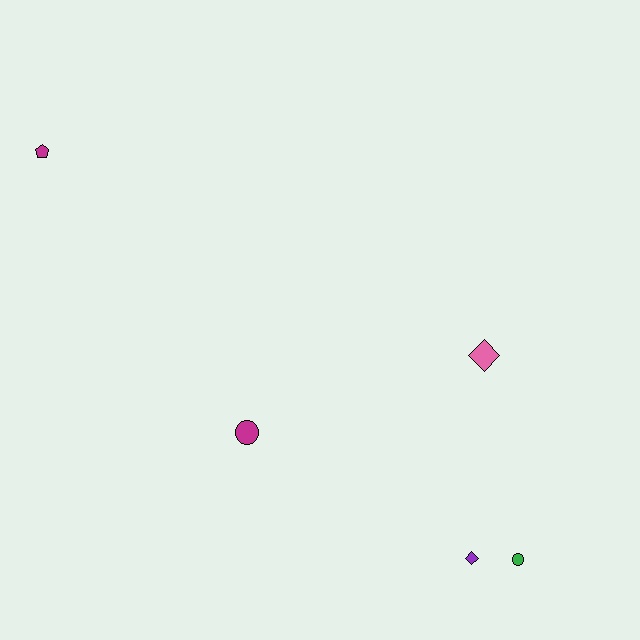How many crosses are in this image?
There are no crosses.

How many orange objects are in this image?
There are no orange objects.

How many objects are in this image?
There are 5 objects.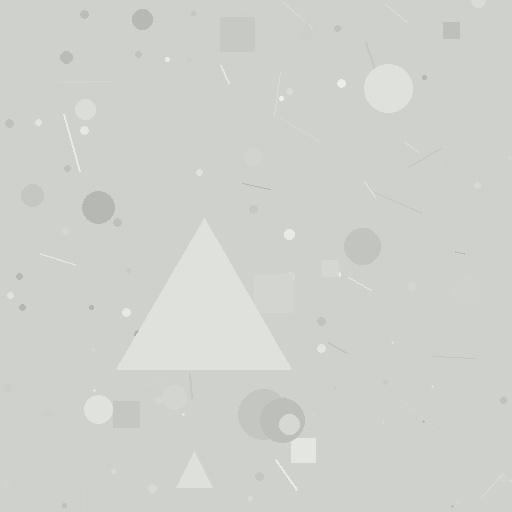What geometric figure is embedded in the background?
A triangle is embedded in the background.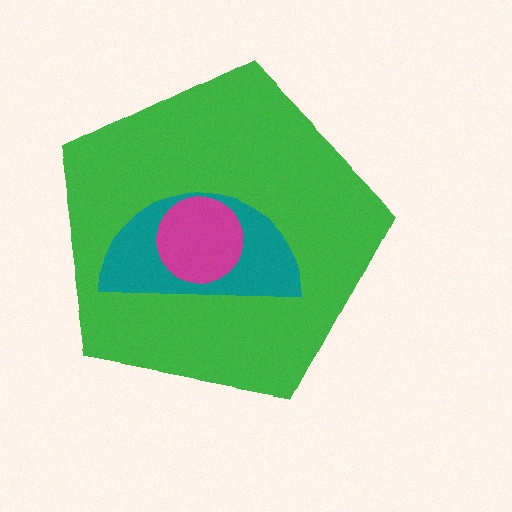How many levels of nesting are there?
3.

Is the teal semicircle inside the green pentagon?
Yes.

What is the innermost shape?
The magenta circle.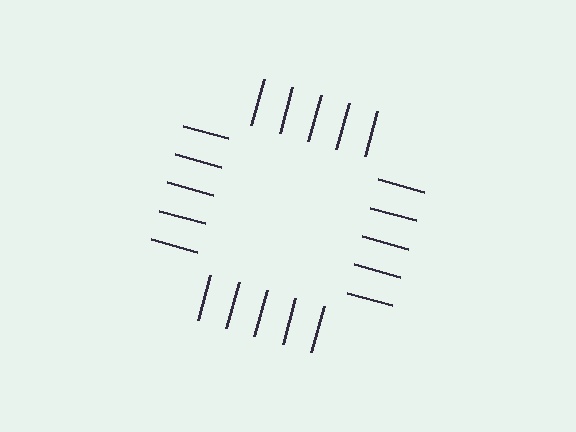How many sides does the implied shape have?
4 sides — the line-ends trace a square.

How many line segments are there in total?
20 — 5 along each of the 4 edges.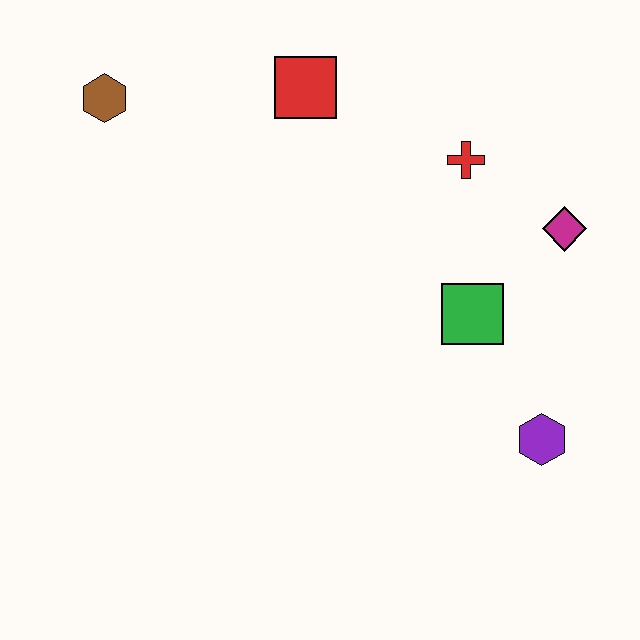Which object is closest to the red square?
The red cross is closest to the red square.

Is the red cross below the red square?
Yes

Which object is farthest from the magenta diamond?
The brown hexagon is farthest from the magenta diamond.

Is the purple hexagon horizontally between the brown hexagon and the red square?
No